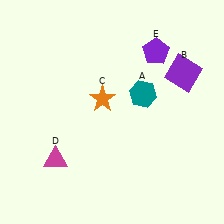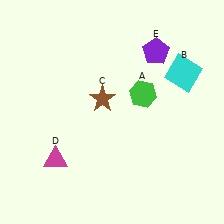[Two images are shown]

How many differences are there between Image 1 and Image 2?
There are 3 differences between the two images.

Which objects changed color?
A changed from teal to green. B changed from purple to cyan. C changed from orange to brown.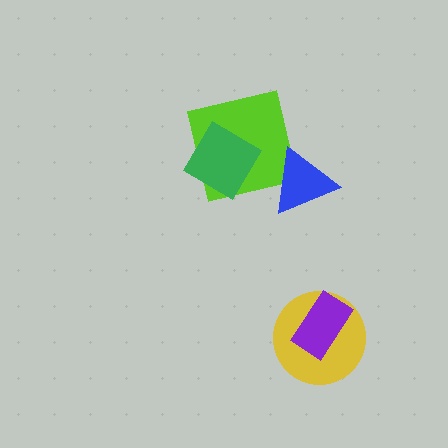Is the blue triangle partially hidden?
No, no other shape covers it.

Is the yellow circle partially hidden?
Yes, it is partially covered by another shape.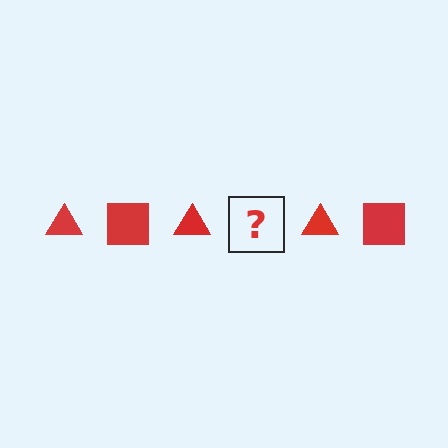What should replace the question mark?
The question mark should be replaced with a red square.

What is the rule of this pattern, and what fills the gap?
The rule is that the pattern cycles through triangle, square shapes in red. The gap should be filled with a red square.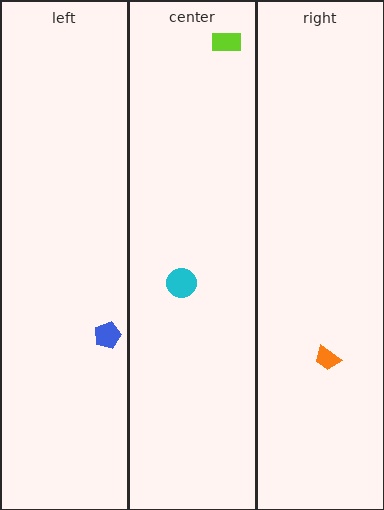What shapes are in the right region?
The orange trapezoid.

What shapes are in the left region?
The blue pentagon.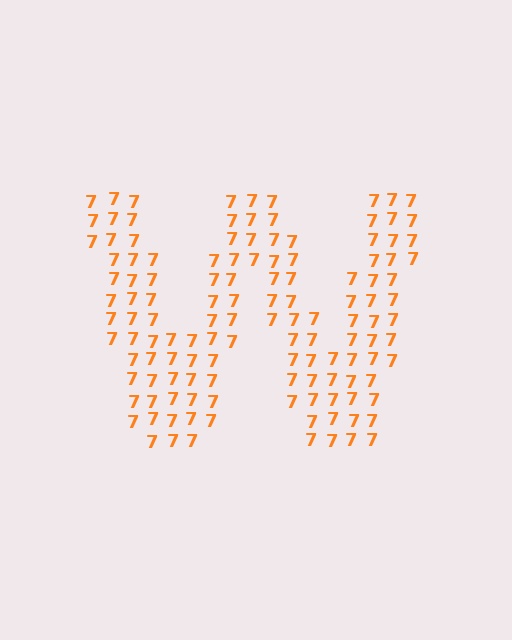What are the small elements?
The small elements are digit 7's.